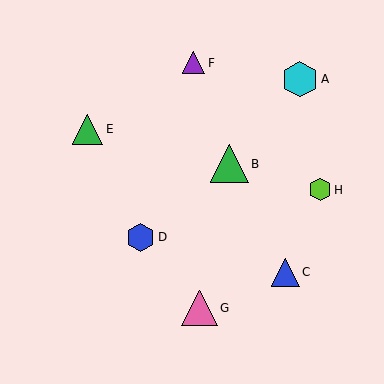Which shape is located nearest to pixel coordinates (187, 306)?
The pink triangle (labeled G) at (200, 308) is nearest to that location.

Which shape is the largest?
The green triangle (labeled B) is the largest.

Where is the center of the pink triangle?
The center of the pink triangle is at (200, 308).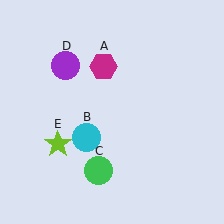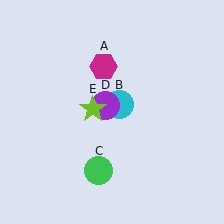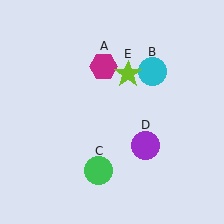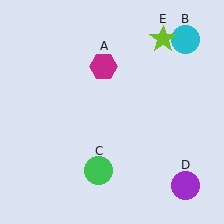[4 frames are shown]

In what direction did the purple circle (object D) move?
The purple circle (object D) moved down and to the right.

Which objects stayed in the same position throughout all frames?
Magenta hexagon (object A) and green circle (object C) remained stationary.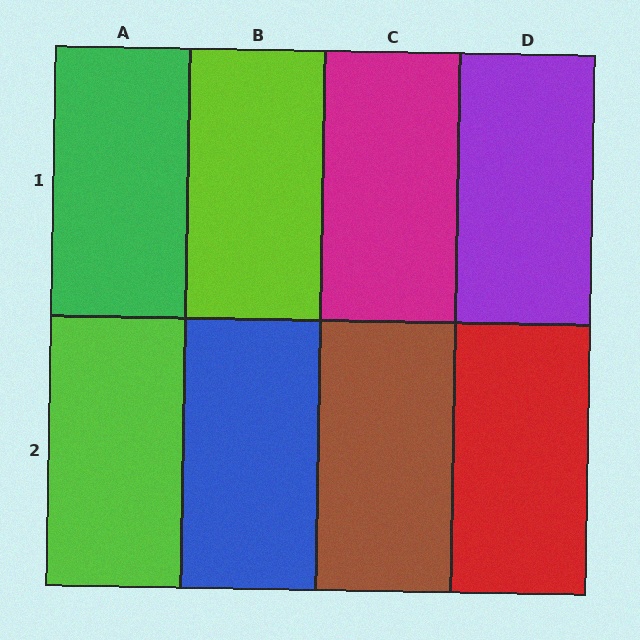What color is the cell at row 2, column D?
Red.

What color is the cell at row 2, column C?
Brown.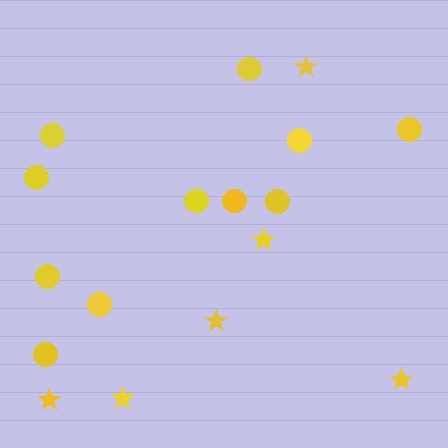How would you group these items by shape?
There are 2 groups: one group of circles (11) and one group of stars (6).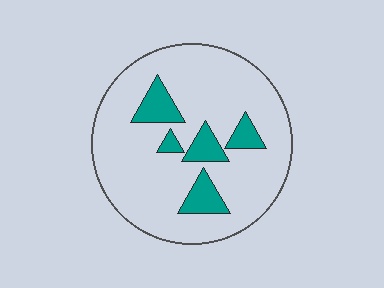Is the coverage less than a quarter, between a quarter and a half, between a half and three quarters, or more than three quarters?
Less than a quarter.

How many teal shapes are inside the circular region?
5.